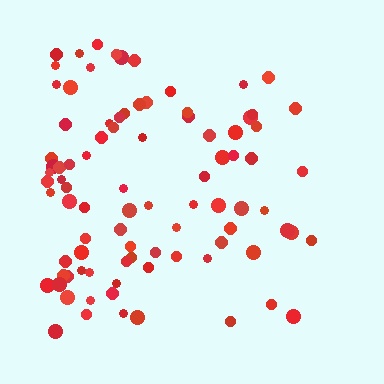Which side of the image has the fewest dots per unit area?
The right.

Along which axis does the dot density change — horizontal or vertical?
Horizontal.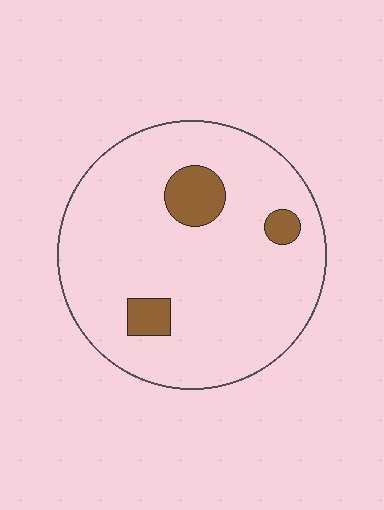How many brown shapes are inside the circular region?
3.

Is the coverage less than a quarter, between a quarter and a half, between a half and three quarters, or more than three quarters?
Less than a quarter.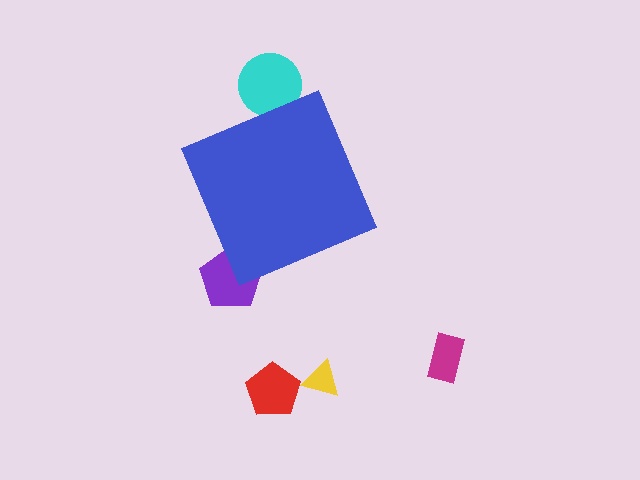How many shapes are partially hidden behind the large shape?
2 shapes are partially hidden.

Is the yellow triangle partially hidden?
No, the yellow triangle is fully visible.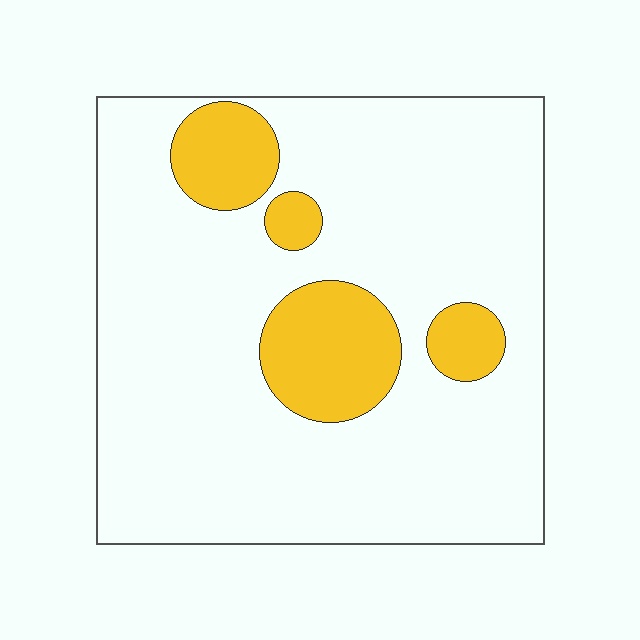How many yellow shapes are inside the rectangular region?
4.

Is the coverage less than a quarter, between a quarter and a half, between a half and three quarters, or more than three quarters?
Less than a quarter.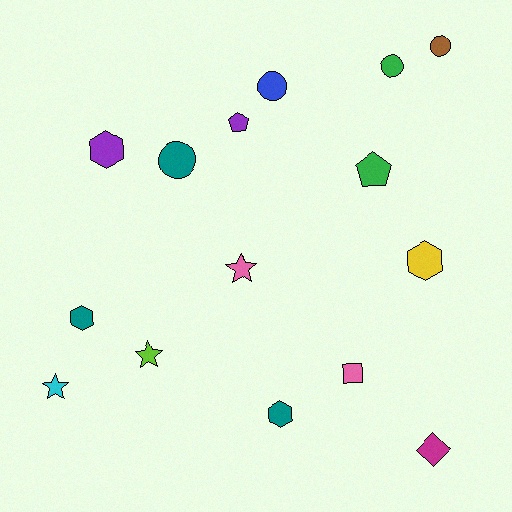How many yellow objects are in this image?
There is 1 yellow object.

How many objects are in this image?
There are 15 objects.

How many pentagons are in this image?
There are 2 pentagons.